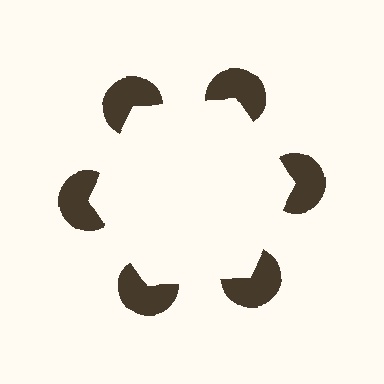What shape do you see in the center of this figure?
An illusory hexagon — its edges are inferred from the aligned wedge cuts in the pac-man discs, not physically drawn.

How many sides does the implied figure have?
6 sides.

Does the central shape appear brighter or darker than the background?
It typically appears slightly brighter than the background, even though no actual brightness change is drawn.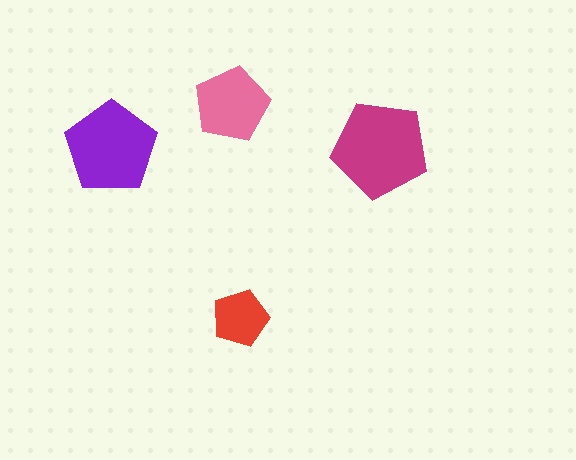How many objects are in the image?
There are 4 objects in the image.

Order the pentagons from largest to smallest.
the magenta one, the purple one, the pink one, the red one.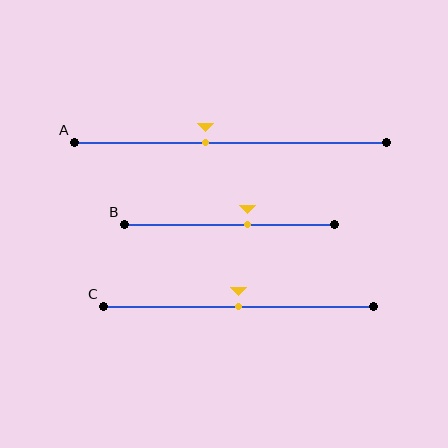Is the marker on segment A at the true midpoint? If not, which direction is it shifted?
No, the marker on segment A is shifted to the left by about 8% of the segment length.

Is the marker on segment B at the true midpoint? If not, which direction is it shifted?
No, the marker on segment B is shifted to the right by about 9% of the segment length.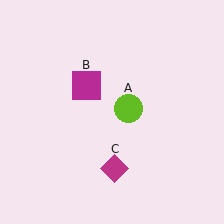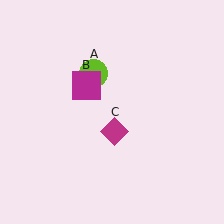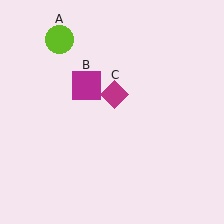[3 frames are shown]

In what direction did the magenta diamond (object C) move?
The magenta diamond (object C) moved up.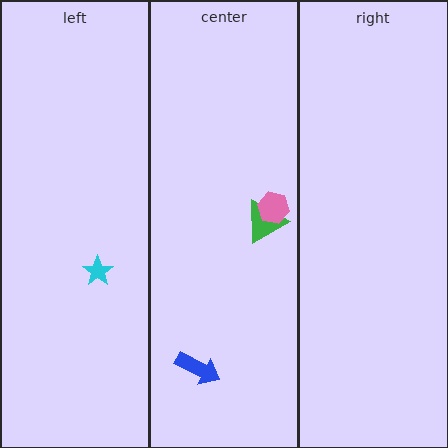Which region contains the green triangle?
The center region.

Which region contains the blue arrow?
The center region.